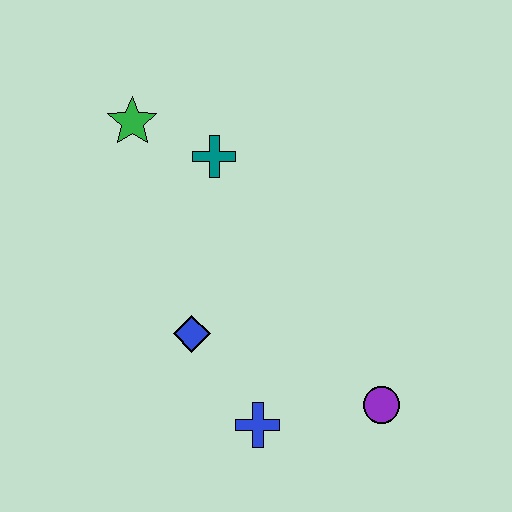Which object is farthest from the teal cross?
The purple circle is farthest from the teal cross.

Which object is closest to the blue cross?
The blue diamond is closest to the blue cross.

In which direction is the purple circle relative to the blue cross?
The purple circle is to the right of the blue cross.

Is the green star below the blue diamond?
No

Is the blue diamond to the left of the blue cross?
Yes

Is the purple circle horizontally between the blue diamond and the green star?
No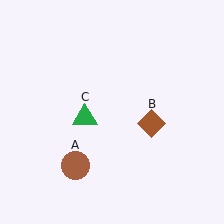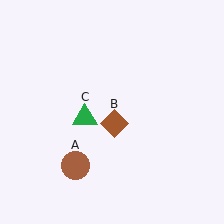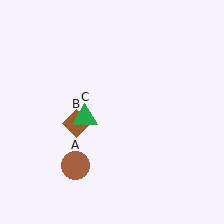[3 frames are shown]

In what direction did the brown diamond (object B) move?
The brown diamond (object B) moved left.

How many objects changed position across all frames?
1 object changed position: brown diamond (object B).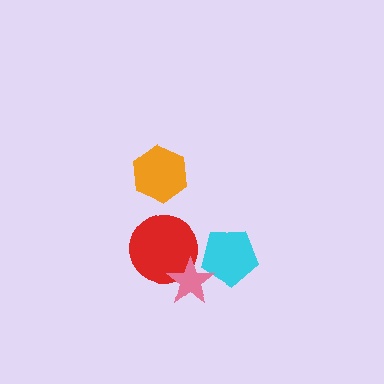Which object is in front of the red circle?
The pink star is in front of the red circle.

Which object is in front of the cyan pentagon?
The pink star is in front of the cyan pentagon.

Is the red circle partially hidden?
Yes, it is partially covered by another shape.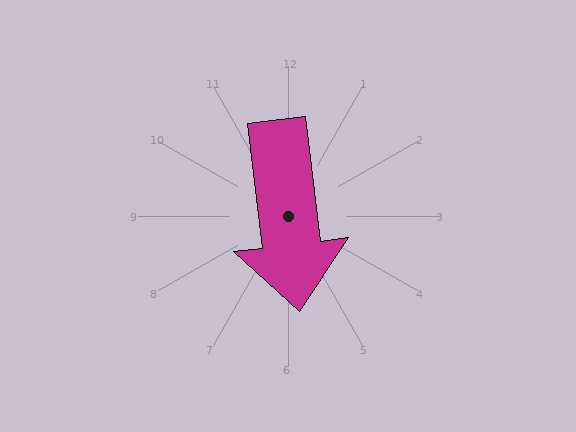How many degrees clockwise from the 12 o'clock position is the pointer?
Approximately 173 degrees.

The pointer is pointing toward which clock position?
Roughly 6 o'clock.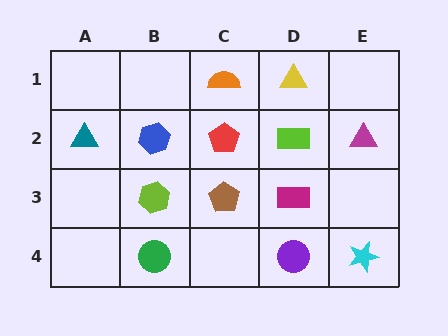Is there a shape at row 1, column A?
No, that cell is empty.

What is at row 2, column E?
A magenta triangle.